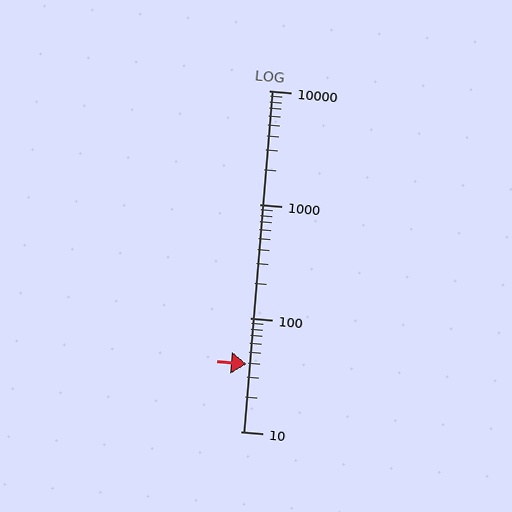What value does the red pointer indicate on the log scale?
The pointer indicates approximately 39.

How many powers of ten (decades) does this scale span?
The scale spans 3 decades, from 10 to 10000.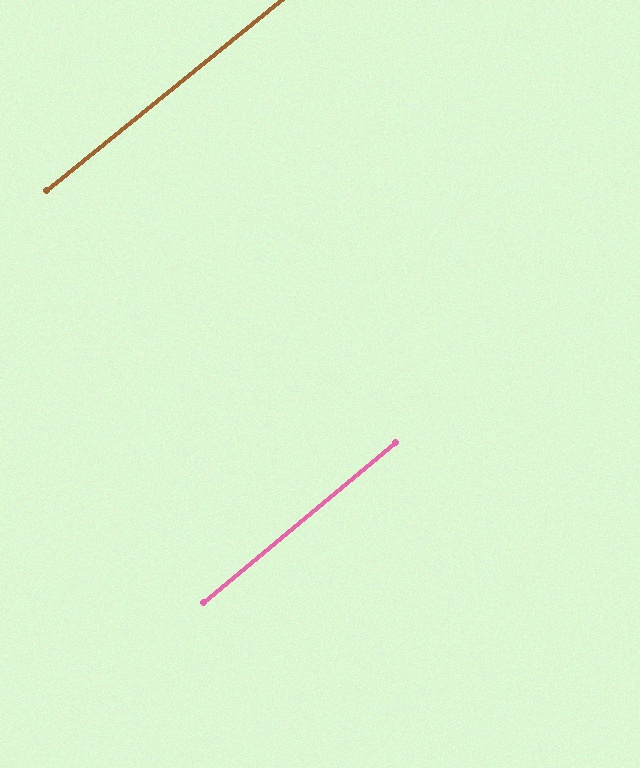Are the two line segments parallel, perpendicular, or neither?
Parallel — their directions differ by only 0.6°.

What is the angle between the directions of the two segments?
Approximately 1 degree.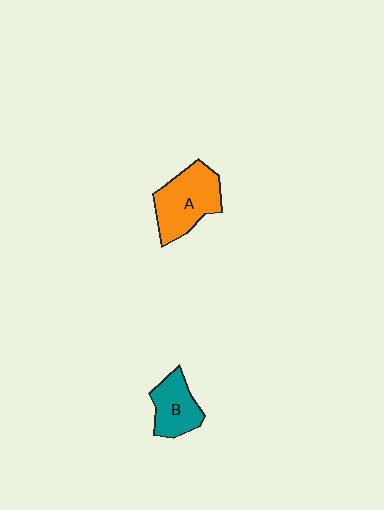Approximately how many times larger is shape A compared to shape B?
Approximately 1.5 times.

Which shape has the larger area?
Shape A (orange).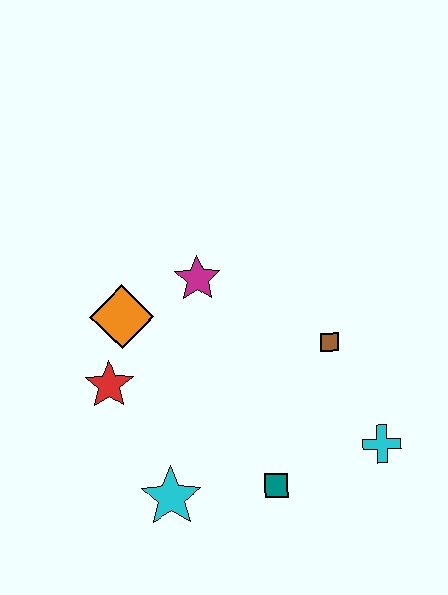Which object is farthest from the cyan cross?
The orange diamond is farthest from the cyan cross.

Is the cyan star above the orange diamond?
No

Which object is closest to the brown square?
The cyan cross is closest to the brown square.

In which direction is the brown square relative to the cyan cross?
The brown square is above the cyan cross.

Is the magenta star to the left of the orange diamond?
No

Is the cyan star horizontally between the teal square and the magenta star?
No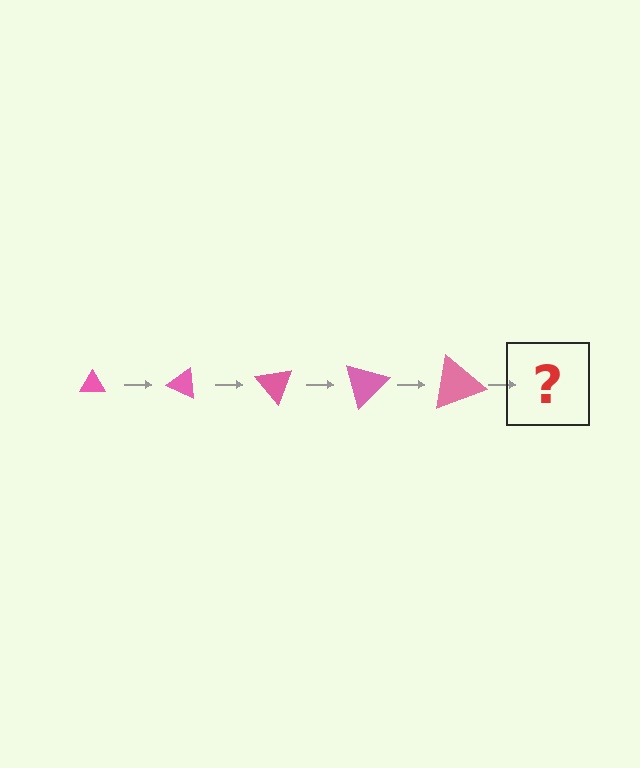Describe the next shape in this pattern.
It should be a triangle, larger than the previous one and rotated 125 degrees from the start.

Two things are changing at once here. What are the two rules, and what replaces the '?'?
The two rules are that the triangle grows larger each step and it rotates 25 degrees each step. The '?' should be a triangle, larger than the previous one and rotated 125 degrees from the start.